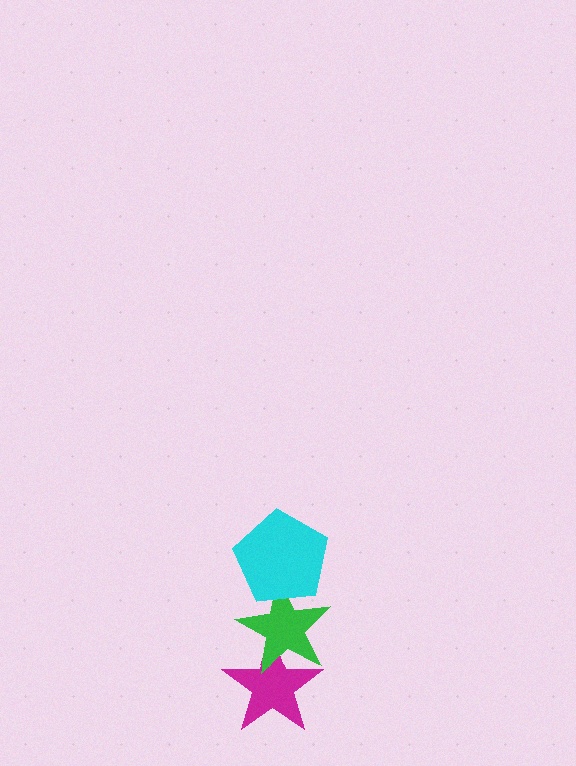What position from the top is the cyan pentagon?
The cyan pentagon is 1st from the top.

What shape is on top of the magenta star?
The green star is on top of the magenta star.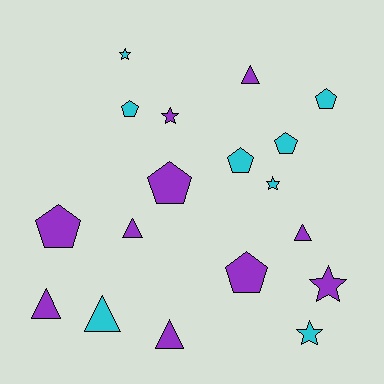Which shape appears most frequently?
Pentagon, with 7 objects.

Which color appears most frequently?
Purple, with 10 objects.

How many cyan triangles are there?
There is 1 cyan triangle.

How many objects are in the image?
There are 18 objects.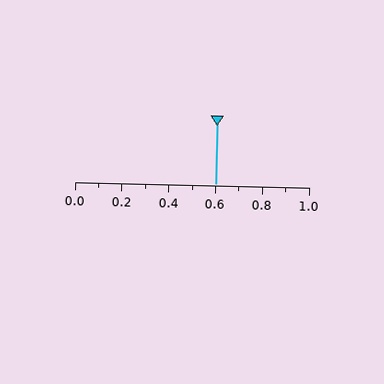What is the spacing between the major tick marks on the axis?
The major ticks are spaced 0.2 apart.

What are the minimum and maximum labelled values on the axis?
The axis runs from 0.0 to 1.0.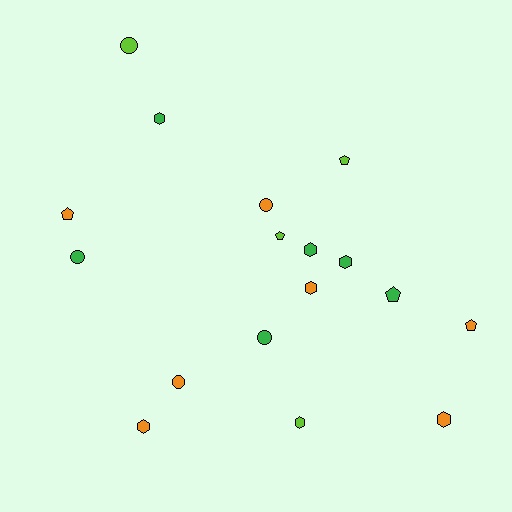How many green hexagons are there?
There are 3 green hexagons.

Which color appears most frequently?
Orange, with 7 objects.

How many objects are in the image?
There are 17 objects.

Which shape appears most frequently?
Hexagon, with 7 objects.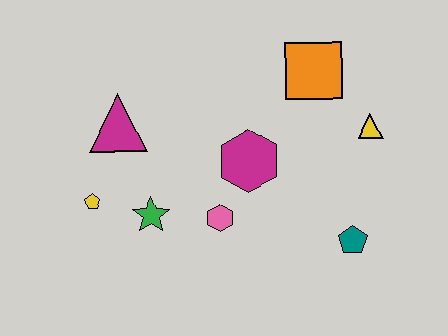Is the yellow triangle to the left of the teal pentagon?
No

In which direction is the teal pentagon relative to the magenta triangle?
The teal pentagon is to the right of the magenta triangle.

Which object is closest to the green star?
The yellow pentagon is closest to the green star.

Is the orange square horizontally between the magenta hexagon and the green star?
No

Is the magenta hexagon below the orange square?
Yes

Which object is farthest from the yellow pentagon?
The yellow triangle is farthest from the yellow pentagon.